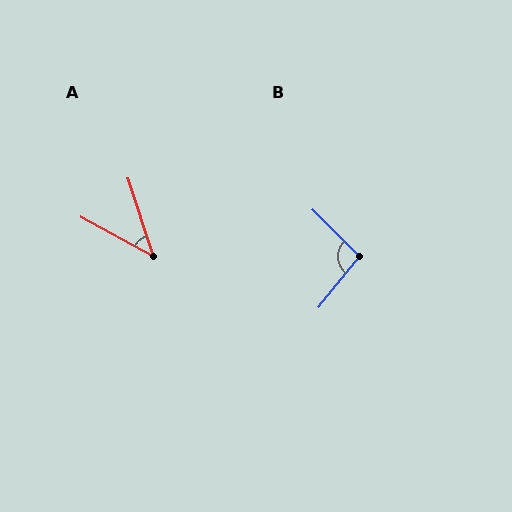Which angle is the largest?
B, at approximately 97 degrees.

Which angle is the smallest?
A, at approximately 44 degrees.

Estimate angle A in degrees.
Approximately 44 degrees.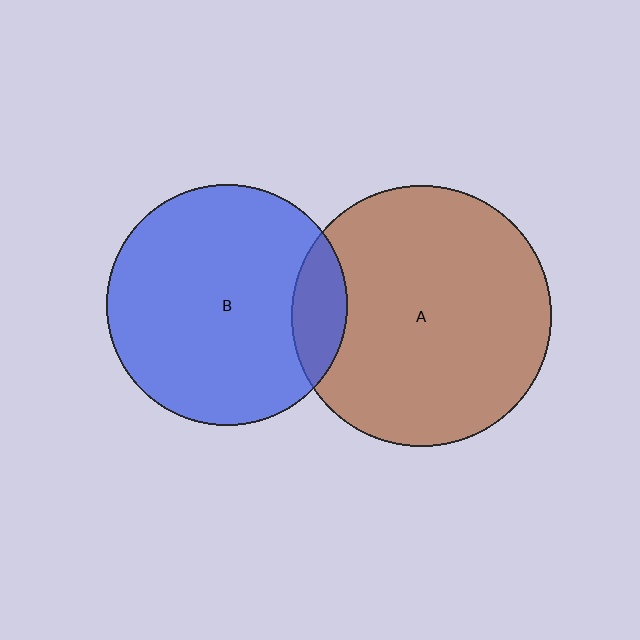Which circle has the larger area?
Circle A (brown).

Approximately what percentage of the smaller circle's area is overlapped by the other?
Approximately 15%.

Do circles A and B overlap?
Yes.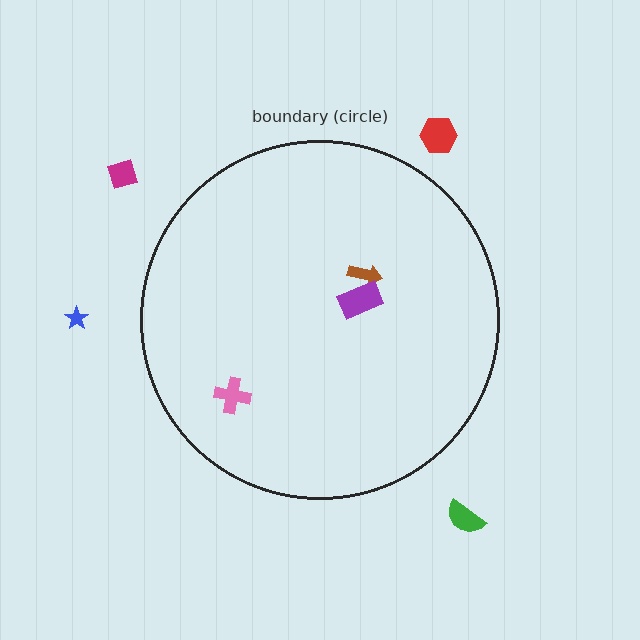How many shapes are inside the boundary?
3 inside, 4 outside.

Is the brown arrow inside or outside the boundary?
Inside.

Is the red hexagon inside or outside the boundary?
Outside.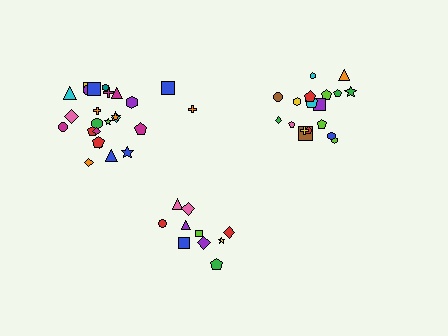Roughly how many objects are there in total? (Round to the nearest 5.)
Roughly 55 objects in total.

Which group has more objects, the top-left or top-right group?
The top-left group.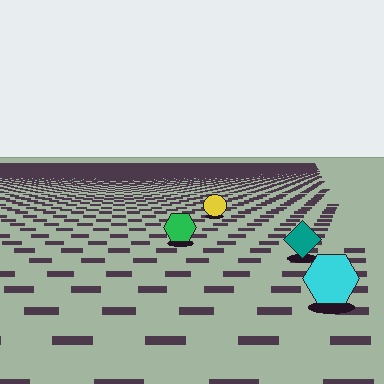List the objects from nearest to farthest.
From nearest to farthest: the cyan hexagon, the teal diamond, the green hexagon, the yellow circle.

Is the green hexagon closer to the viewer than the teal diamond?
No. The teal diamond is closer — you can tell from the texture gradient: the ground texture is coarser near it.